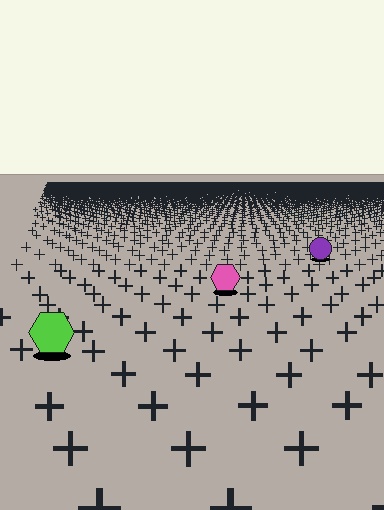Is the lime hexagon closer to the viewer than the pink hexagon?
Yes. The lime hexagon is closer — you can tell from the texture gradient: the ground texture is coarser near it.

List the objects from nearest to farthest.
From nearest to farthest: the lime hexagon, the pink hexagon, the purple circle.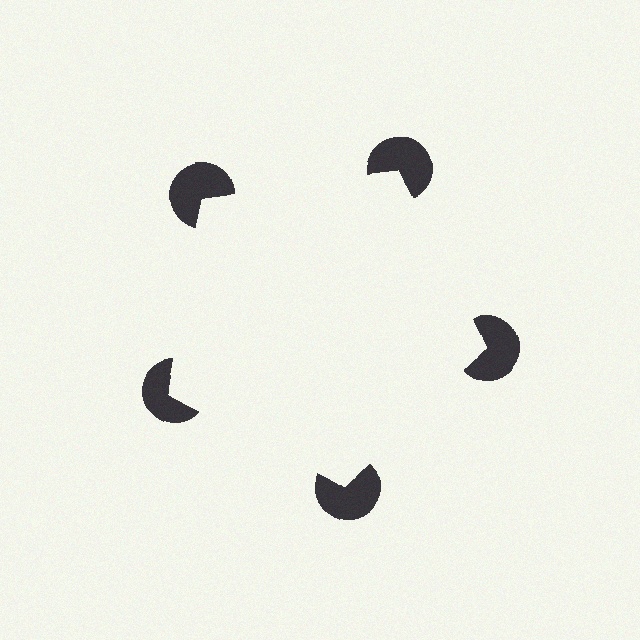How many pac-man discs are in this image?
There are 5 — one at each vertex of the illusory pentagon.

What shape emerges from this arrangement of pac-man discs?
An illusory pentagon — its edges are inferred from the aligned wedge cuts in the pac-man discs, not physically drawn.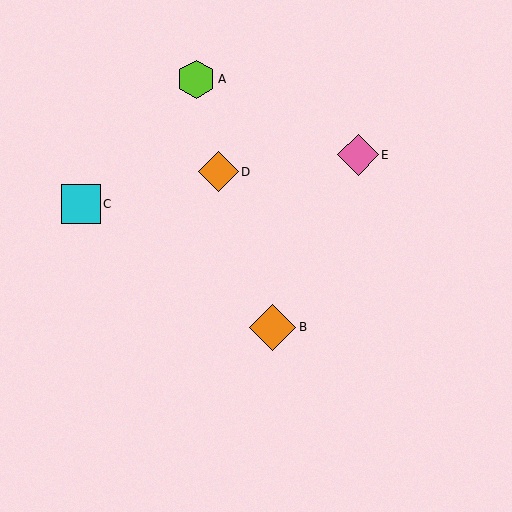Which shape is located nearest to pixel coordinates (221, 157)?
The orange diamond (labeled D) at (218, 172) is nearest to that location.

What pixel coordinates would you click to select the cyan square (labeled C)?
Click at (81, 204) to select the cyan square C.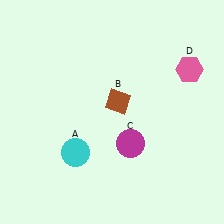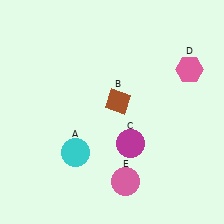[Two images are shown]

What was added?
A pink circle (E) was added in Image 2.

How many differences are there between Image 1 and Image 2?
There is 1 difference between the two images.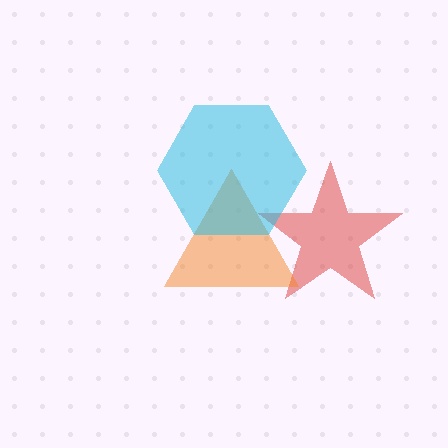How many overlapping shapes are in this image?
There are 3 overlapping shapes in the image.